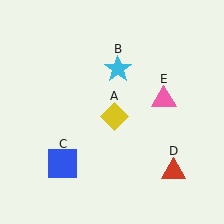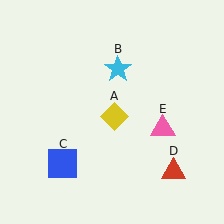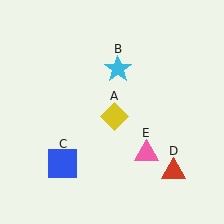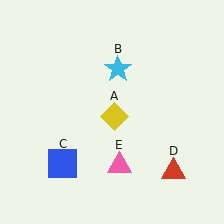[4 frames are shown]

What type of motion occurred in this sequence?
The pink triangle (object E) rotated clockwise around the center of the scene.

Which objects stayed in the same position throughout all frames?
Yellow diamond (object A) and cyan star (object B) and blue square (object C) and red triangle (object D) remained stationary.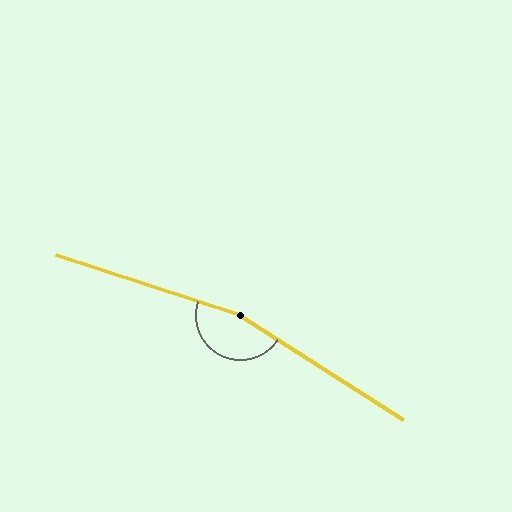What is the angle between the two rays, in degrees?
Approximately 166 degrees.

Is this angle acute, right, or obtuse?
It is obtuse.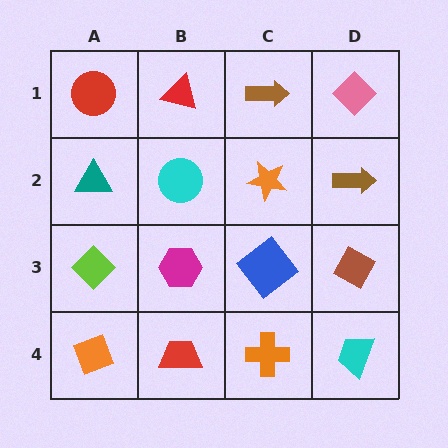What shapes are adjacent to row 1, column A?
A teal triangle (row 2, column A), a red triangle (row 1, column B).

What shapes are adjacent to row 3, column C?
An orange star (row 2, column C), an orange cross (row 4, column C), a magenta hexagon (row 3, column B), a brown diamond (row 3, column D).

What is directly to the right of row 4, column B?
An orange cross.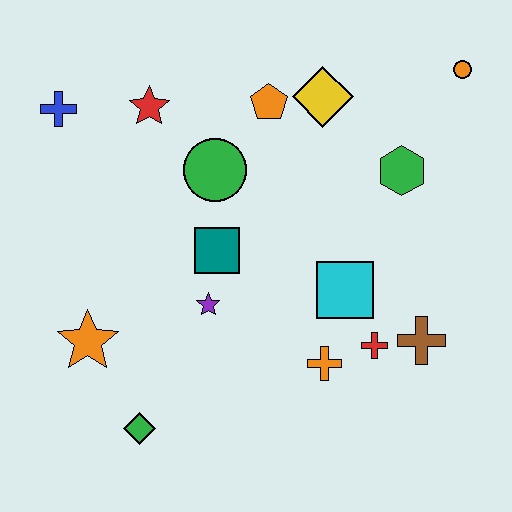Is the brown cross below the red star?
Yes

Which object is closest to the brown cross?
The red cross is closest to the brown cross.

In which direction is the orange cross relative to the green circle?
The orange cross is below the green circle.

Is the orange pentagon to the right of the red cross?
No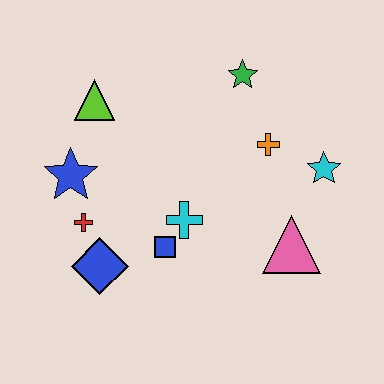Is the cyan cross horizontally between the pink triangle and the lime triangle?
Yes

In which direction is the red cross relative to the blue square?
The red cross is to the left of the blue square.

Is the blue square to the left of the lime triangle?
No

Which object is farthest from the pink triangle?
The lime triangle is farthest from the pink triangle.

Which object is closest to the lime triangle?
The blue star is closest to the lime triangle.